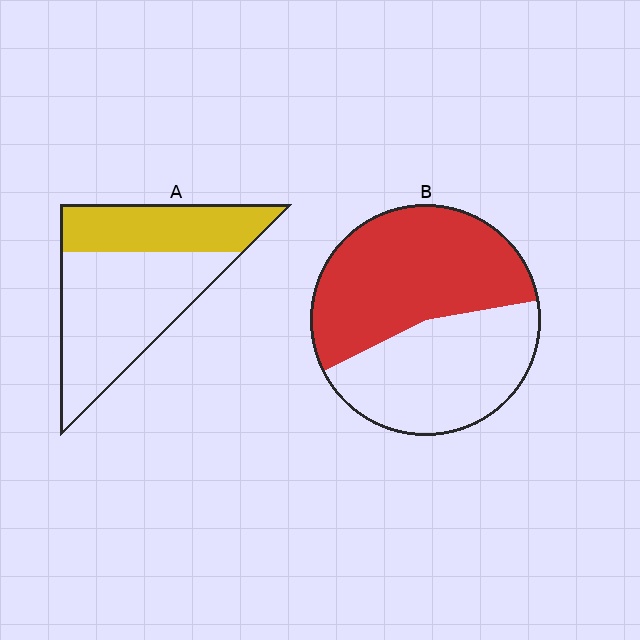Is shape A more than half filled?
No.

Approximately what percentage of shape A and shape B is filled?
A is approximately 35% and B is approximately 55%.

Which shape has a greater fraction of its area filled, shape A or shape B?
Shape B.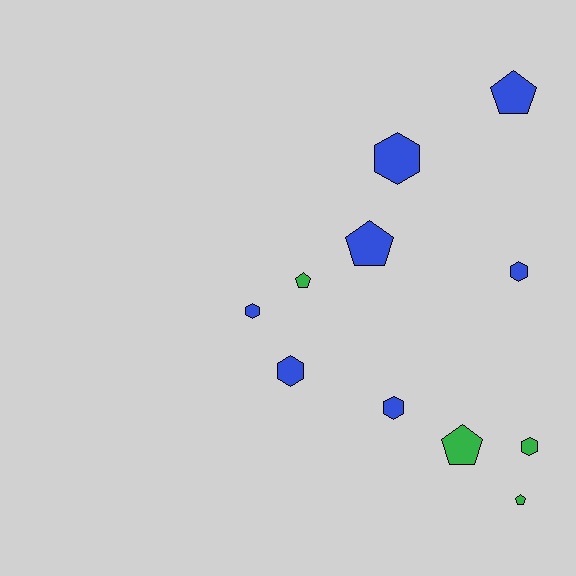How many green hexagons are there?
There is 1 green hexagon.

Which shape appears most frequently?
Hexagon, with 6 objects.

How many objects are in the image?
There are 11 objects.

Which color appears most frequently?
Blue, with 7 objects.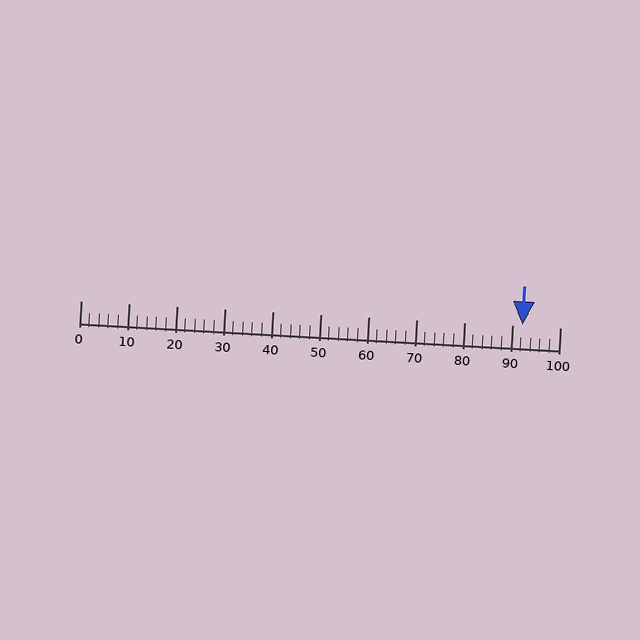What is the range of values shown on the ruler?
The ruler shows values from 0 to 100.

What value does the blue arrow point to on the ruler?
The blue arrow points to approximately 92.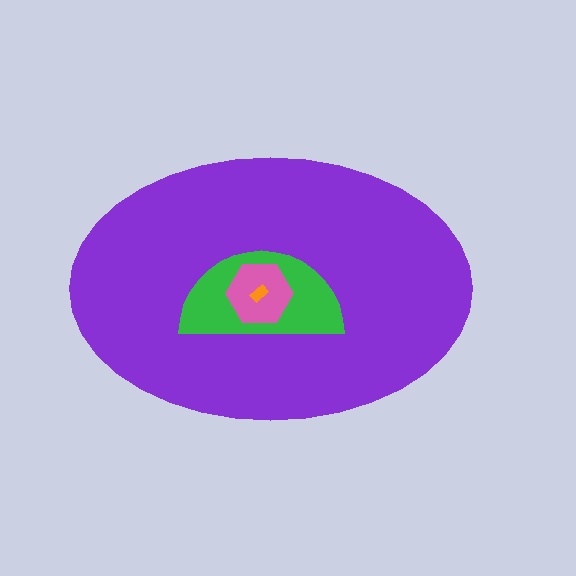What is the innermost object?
The orange rectangle.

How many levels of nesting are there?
4.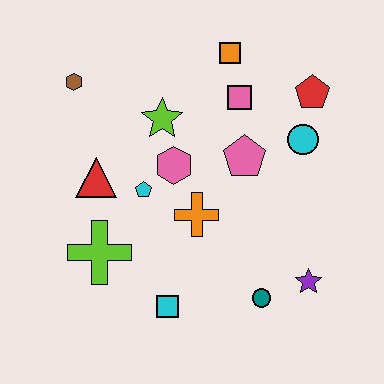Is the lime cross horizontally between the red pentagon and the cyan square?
No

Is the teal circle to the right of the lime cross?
Yes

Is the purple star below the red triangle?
Yes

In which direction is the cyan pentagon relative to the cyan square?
The cyan pentagon is above the cyan square.